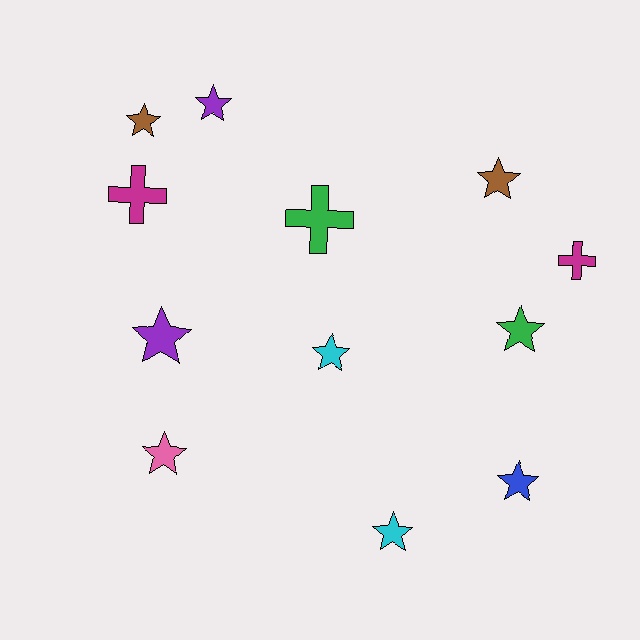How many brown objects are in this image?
There are 2 brown objects.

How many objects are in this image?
There are 12 objects.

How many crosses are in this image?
There are 3 crosses.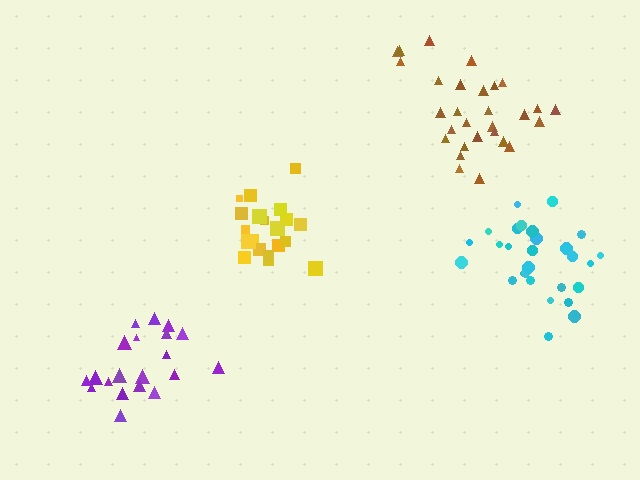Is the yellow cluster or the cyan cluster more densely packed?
Yellow.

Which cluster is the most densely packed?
Yellow.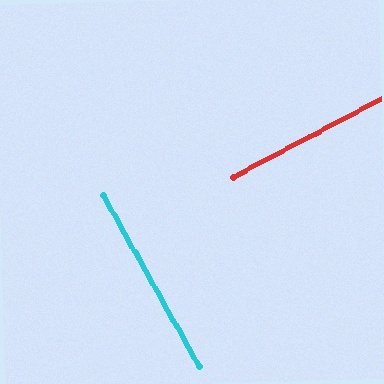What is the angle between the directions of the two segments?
Approximately 89 degrees.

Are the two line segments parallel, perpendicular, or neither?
Perpendicular — they meet at approximately 89°.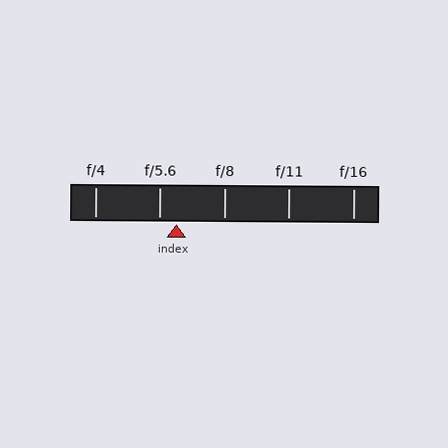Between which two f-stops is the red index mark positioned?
The index mark is between f/5.6 and f/8.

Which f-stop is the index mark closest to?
The index mark is closest to f/5.6.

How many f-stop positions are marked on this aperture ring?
There are 5 f-stop positions marked.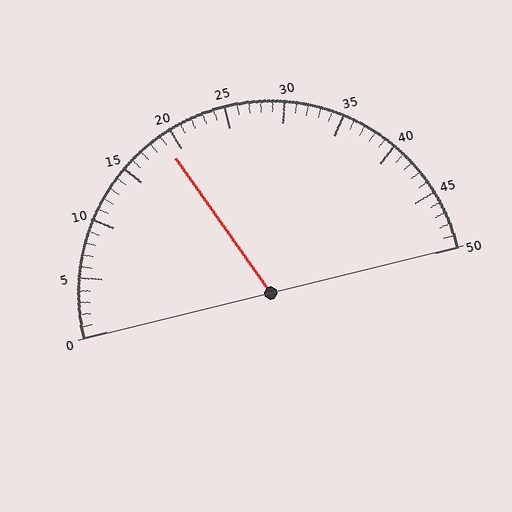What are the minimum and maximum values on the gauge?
The gauge ranges from 0 to 50.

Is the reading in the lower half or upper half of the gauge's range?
The reading is in the lower half of the range (0 to 50).